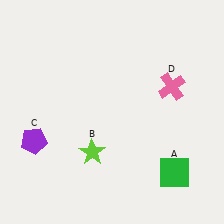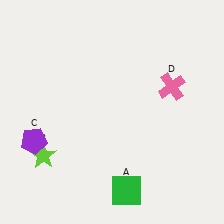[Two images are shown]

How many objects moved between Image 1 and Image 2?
2 objects moved between the two images.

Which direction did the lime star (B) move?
The lime star (B) moved left.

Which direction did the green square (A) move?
The green square (A) moved left.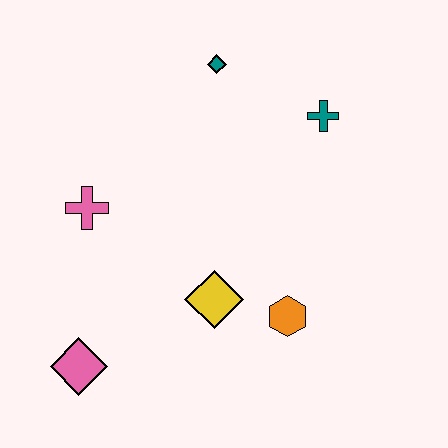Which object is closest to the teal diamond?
The teal cross is closest to the teal diamond.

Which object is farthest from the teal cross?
The pink diamond is farthest from the teal cross.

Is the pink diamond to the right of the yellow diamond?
No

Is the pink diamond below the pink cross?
Yes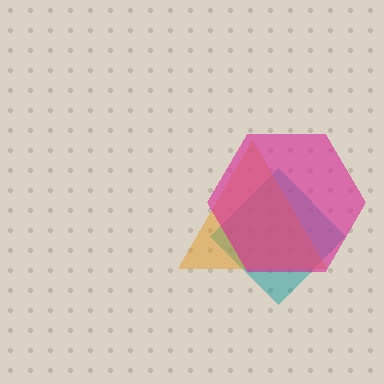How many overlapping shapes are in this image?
There are 3 overlapping shapes in the image.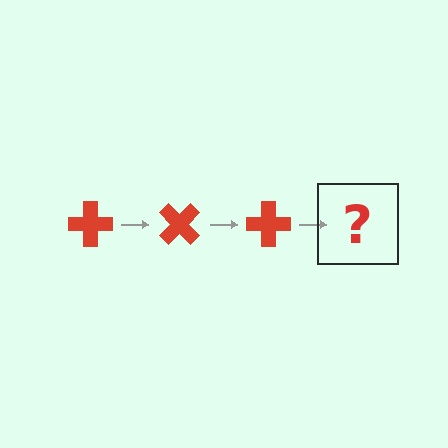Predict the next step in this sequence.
The next step is a red cross rotated 135 degrees.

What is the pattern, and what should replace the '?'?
The pattern is that the cross rotates 45 degrees each step. The '?' should be a red cross rotated 135 degrees.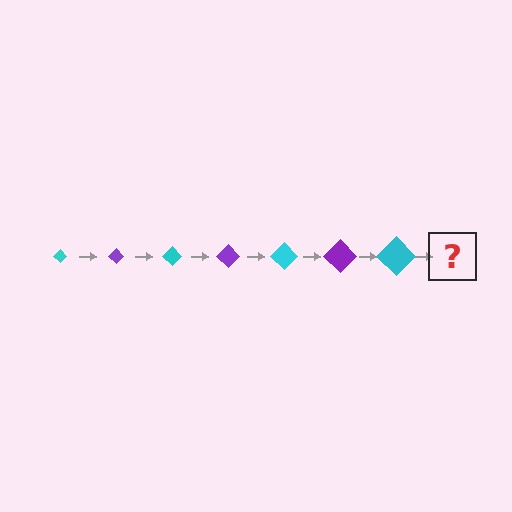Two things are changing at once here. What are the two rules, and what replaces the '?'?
The two rules are that the diamond grows larger each step and the color cycles through cyan and purple. The '?' should be a purple diamond, larger than the previous one.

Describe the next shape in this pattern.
It should be a purple diamond, larger than the previous one.